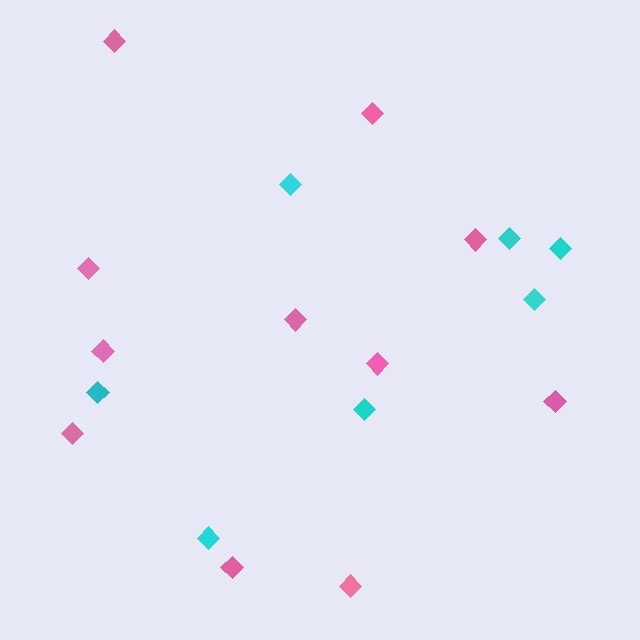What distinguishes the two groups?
There are 2 groups: one group of pink diamonds (11) and one group of cyan diamonds (7).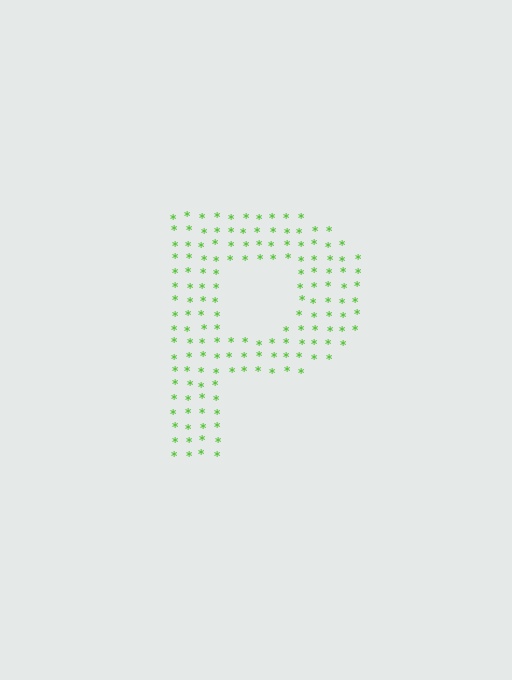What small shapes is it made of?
It is made of small asterisks.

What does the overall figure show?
The overall figure shows the letter P.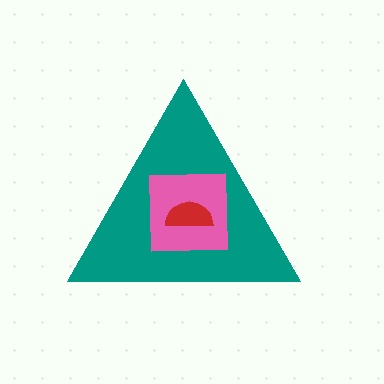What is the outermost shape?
The teal triangle.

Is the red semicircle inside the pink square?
Yes.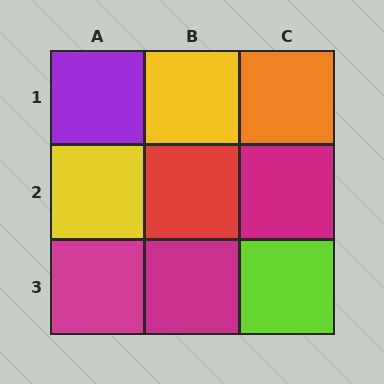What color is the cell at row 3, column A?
Magenta.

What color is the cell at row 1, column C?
Orange.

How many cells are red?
1 cell is red.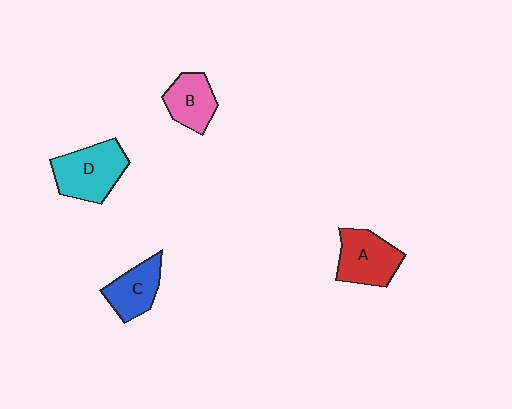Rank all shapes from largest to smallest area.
From largest to smallest: D (cyan), A (red), C (blue), B (pink).